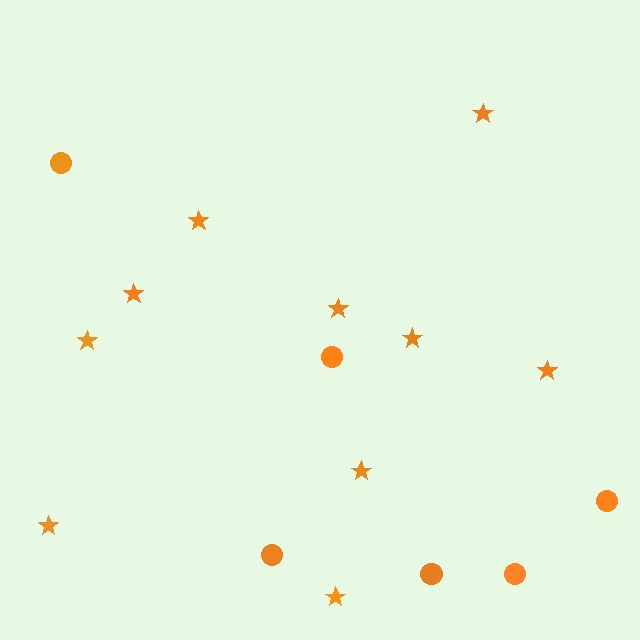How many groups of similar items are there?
There are 2 groups: one group of circles (6) and one group of stars (10).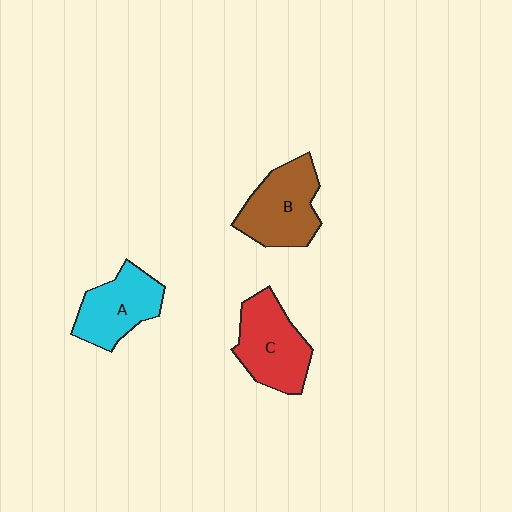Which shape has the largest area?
Shape B (brown).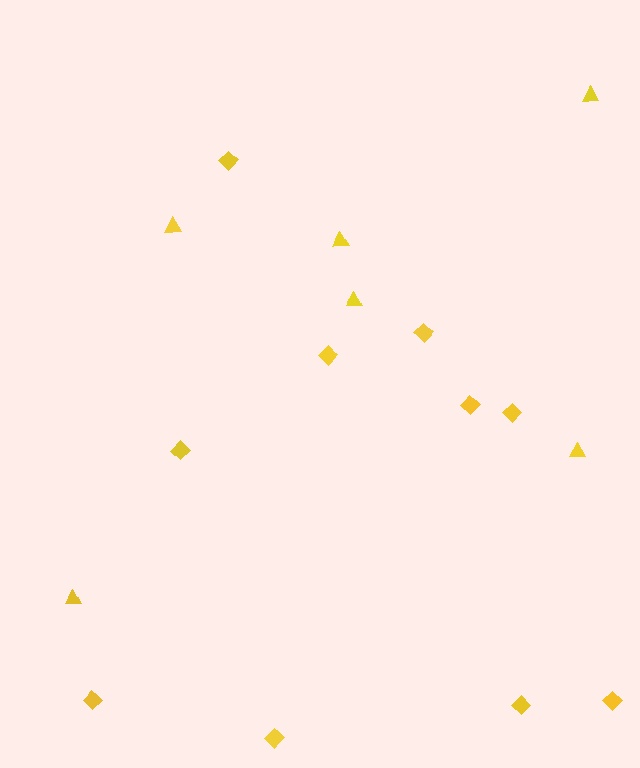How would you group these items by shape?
There are 2 groups: one group of diamonds (10) and one group of triangles (6).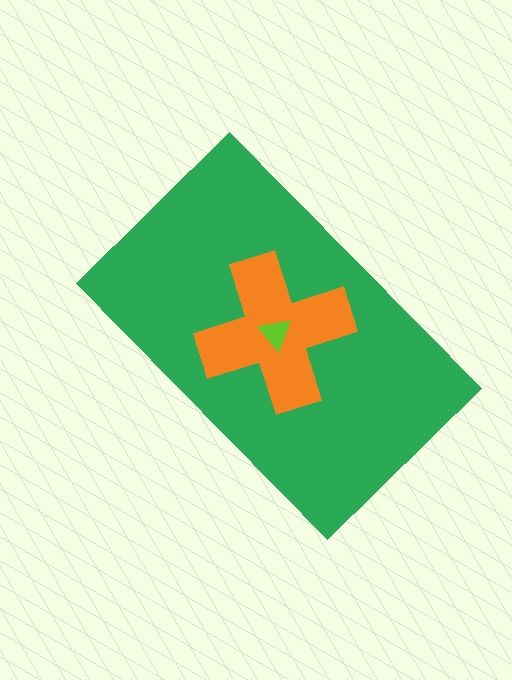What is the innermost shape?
The lime triangle.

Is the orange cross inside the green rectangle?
Yes.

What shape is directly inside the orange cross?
The lime triangle.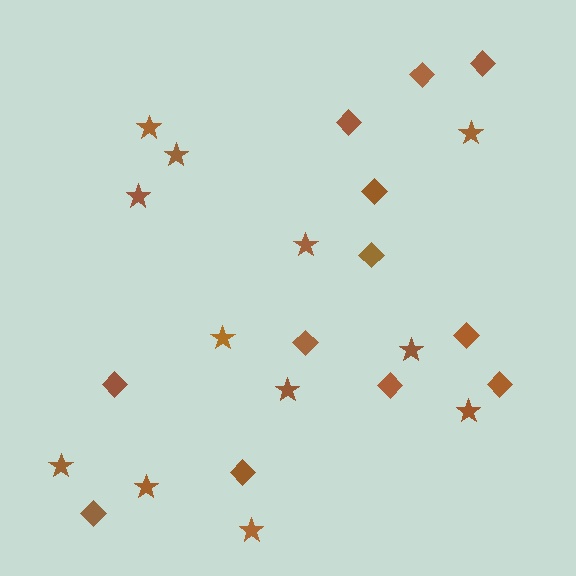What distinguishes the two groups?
There are 2 groups: one group of stars (12) and one group of diamonds (12).